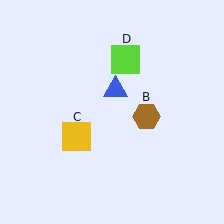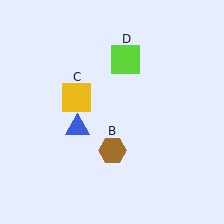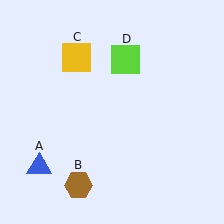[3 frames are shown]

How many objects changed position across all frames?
3 objects changed position: blue triangle (object A), brown hexagon (object B), yellow square (object C).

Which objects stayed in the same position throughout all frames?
Lime square (object D) remained stationary.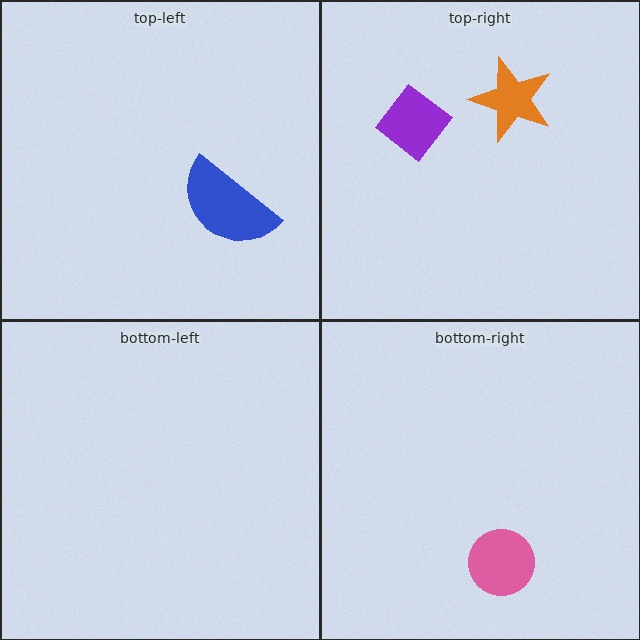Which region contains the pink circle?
The bottom-right region.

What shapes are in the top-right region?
The purple diamond, the orange star.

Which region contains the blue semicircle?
The top-left region.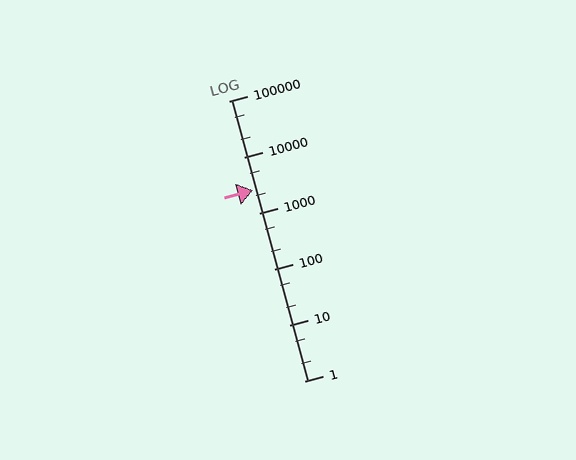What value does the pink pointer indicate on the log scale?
The pointer indicates approximately 2500.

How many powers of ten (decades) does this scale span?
The scale spans 5 decades, from 1 to 100000.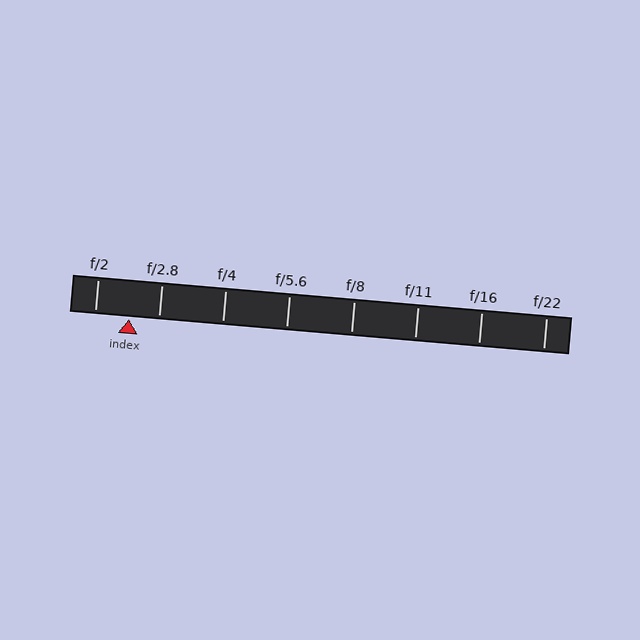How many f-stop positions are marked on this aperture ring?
There are 8 f-stop positions marked.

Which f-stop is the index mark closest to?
The index mark is closest to f/2.8.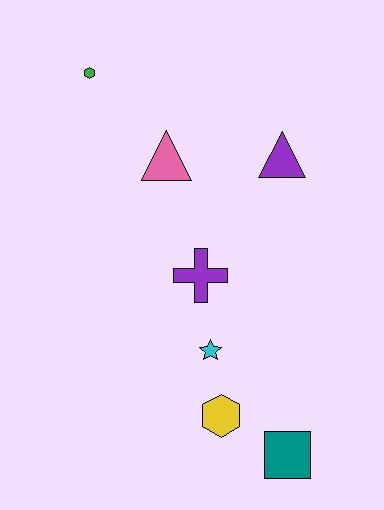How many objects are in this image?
There are 7 objects.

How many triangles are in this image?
There are 2 triangles.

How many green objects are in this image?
There is 1 green object.